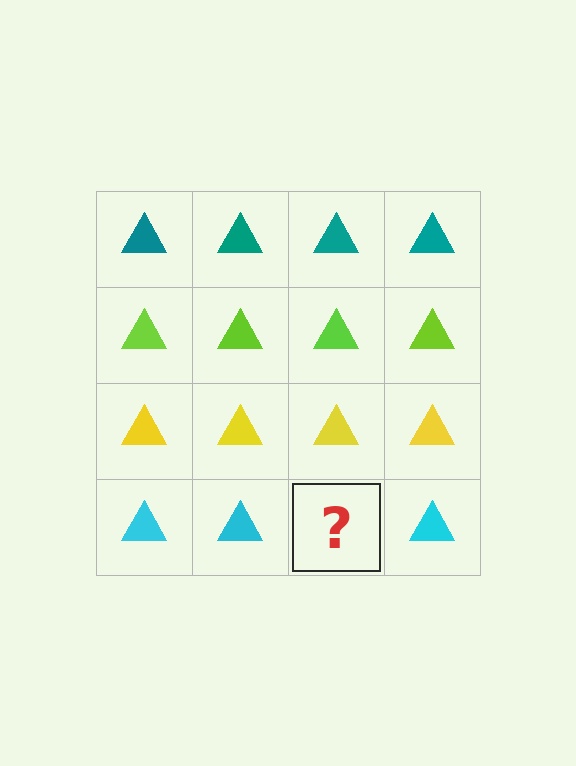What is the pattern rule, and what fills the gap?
The rule is that each row has a consistent color. The gap should be filled with a cyan triangle.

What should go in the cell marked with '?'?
The missing cell should contain a cyan triangle.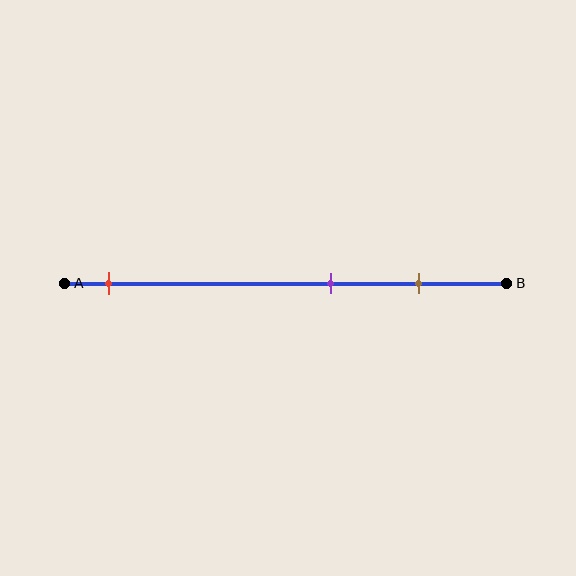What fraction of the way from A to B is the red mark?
The red mark is approximately 10% (0.1) of the way from A to B.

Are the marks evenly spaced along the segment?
No, the marks are not evenly spaced.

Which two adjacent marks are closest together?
The purple and brown marks are the closest adjacent pair.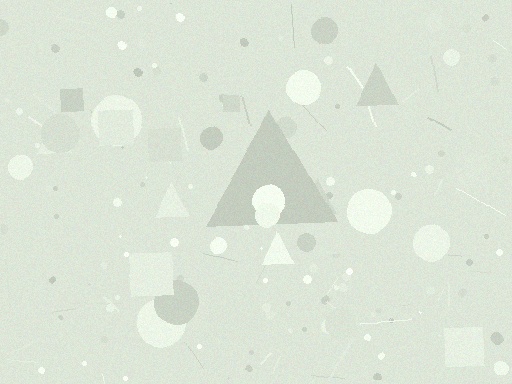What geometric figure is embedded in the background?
A triangle is embedded in the background.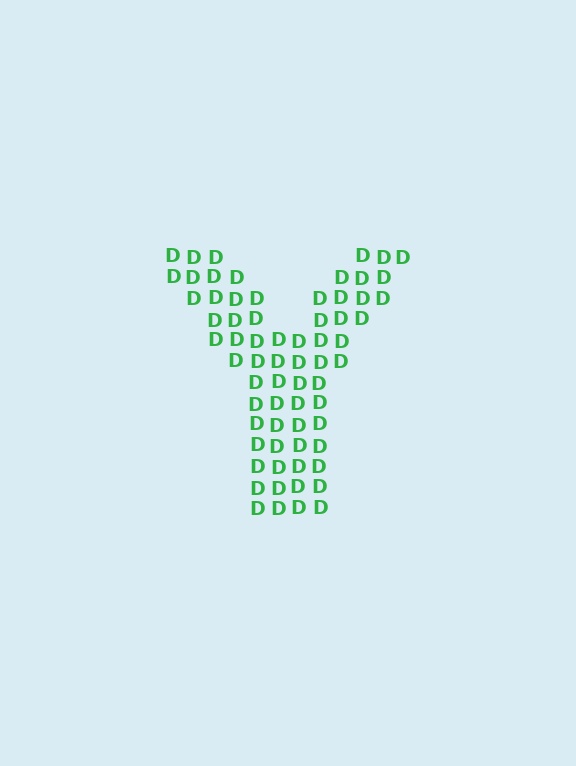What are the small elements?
The small elements are letter D's.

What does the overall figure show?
The overall figure shows the letter Y.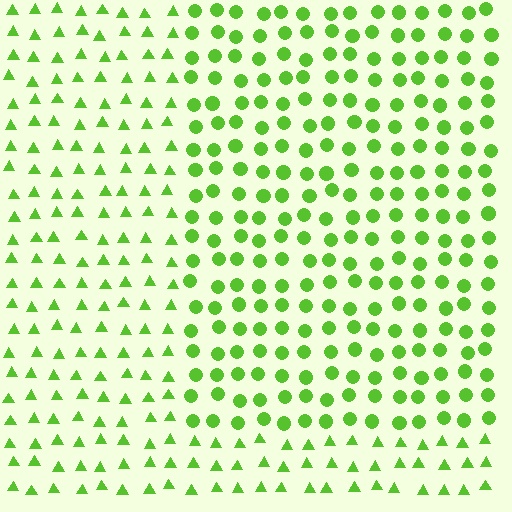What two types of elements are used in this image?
The image uses circles inside the rectangle region and triangles outside it.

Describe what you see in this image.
The image is filled with small lime elements arranged in a uniform grid. A rectangle-shaped region contains circles, while the surrounding area contains triangles. The boundary is defined purely by the change in element shape.